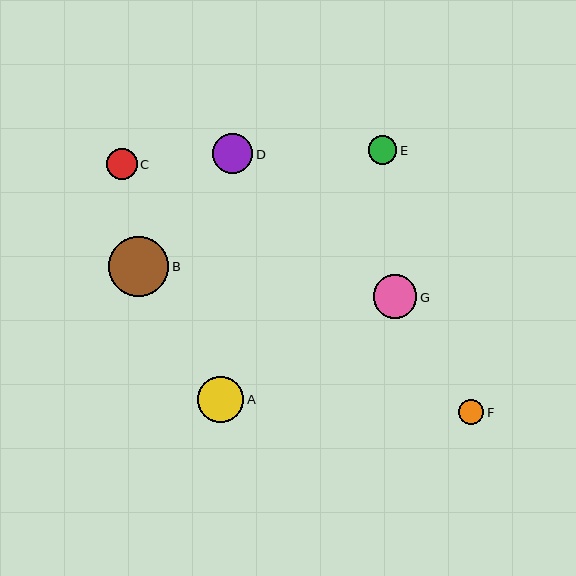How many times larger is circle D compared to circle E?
Circle D is approximately 1.4 times the size of circle E.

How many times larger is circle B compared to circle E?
Circle B is approximately 2.1 times the size of circle E.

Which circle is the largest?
Circle B is the largest with a size of approximately 60 pixels.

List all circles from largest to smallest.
From largest to smallest: B, A, G, D, C, E, F.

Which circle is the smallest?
Circle F is the smallest with a size of approximately 25 pixels.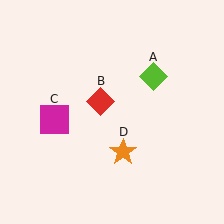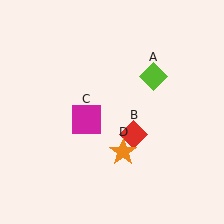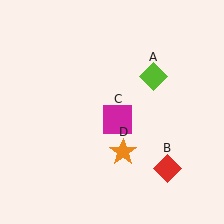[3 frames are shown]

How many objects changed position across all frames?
2 objects changed position: red diamond (object B), magenta square (object C).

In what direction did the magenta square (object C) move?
The magenta square (object C) moved right.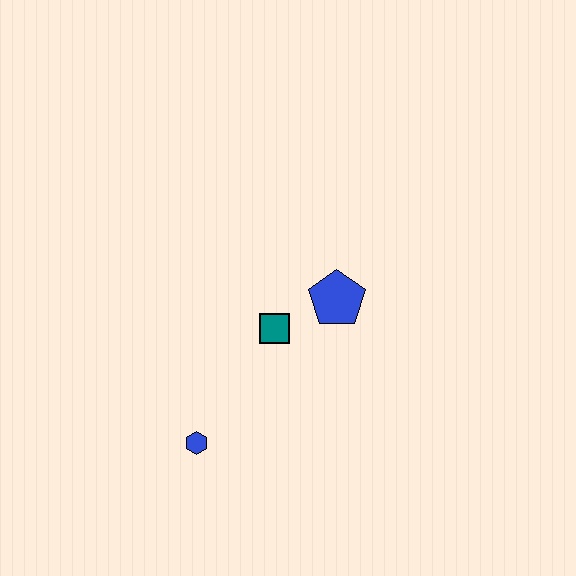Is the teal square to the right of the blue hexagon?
Yes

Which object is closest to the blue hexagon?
The teal square is closest to the blue hexagon.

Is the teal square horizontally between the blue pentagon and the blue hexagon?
Yes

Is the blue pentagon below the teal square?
No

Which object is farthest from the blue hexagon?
The blue pentagon is farthest from the blue hexagon.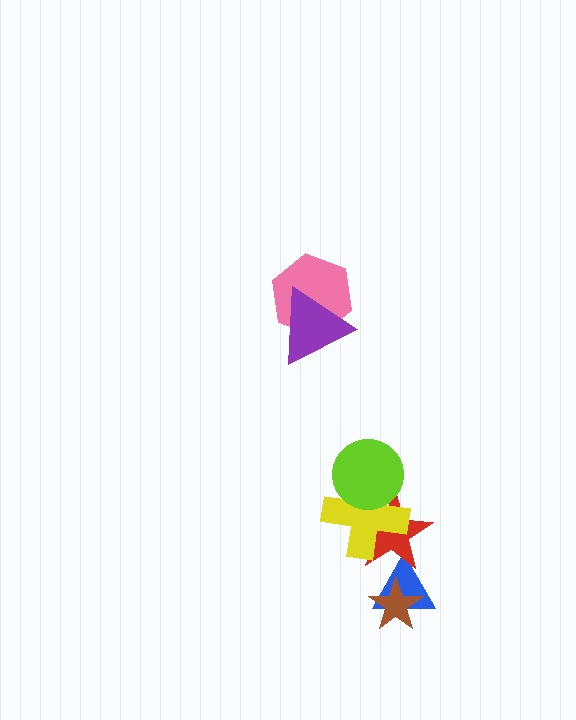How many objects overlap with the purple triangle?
1 object overlaps with the purple triangle.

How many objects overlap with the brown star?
1 object overlaps with the brown star.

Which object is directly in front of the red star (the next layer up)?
The yellow cross is directly in front of the red star.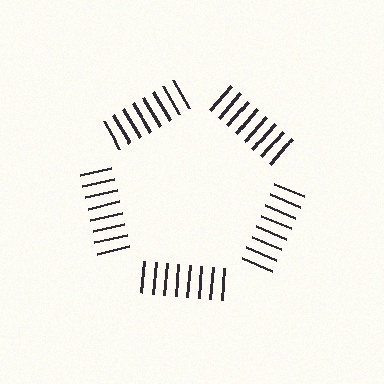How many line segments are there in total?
40 — 8 along each of the 5 edges.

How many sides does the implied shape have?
5 sides — the line-ends trace a pentagon.